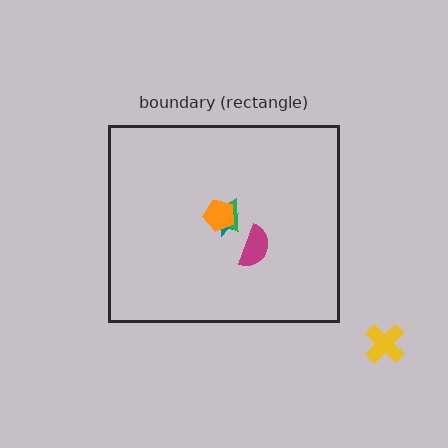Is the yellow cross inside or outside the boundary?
Outside.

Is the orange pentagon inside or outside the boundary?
Inside.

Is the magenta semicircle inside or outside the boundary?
Inside.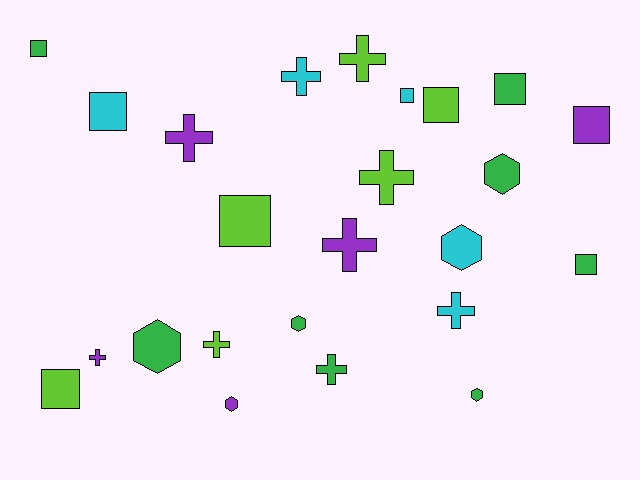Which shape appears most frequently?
Cross, with 9 objects.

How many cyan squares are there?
There are 2 cyan squares.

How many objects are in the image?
There are 24 objects.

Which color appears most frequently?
Green, with 8 objects.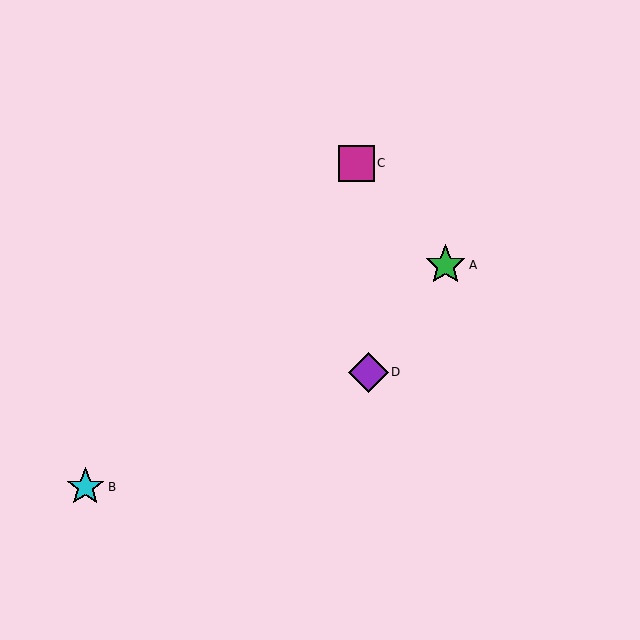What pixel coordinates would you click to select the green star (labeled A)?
Click at (445, 265) to select the green star A.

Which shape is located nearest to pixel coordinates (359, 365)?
The purple diamond (labeled D) at (368, 372) is nearest to that location.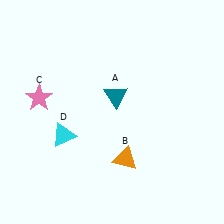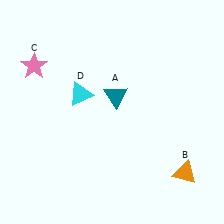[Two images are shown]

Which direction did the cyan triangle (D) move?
The cyan triangle (D) moved up.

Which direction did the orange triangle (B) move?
The orange triangle (B) moved right.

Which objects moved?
The objects that moved are: the orange triangle (B), the pink star (C), the cyan triangle (D).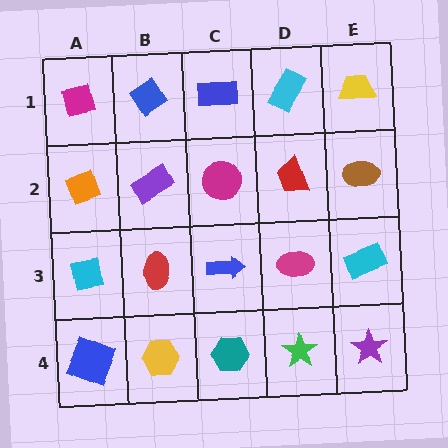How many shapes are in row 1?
5 shapes.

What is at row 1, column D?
A cyan rectangle.